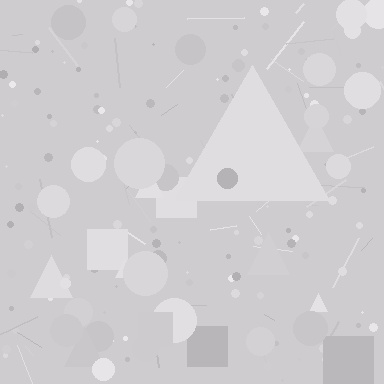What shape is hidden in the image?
A triangle is hidden in the image.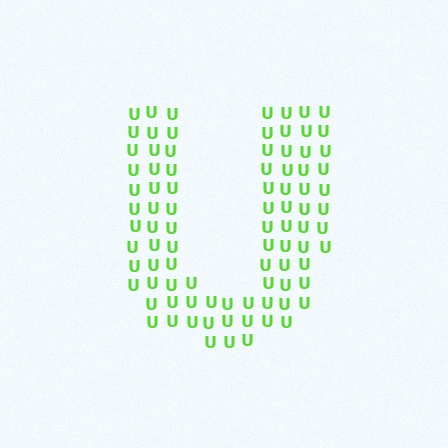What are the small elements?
The small elements are letter U's.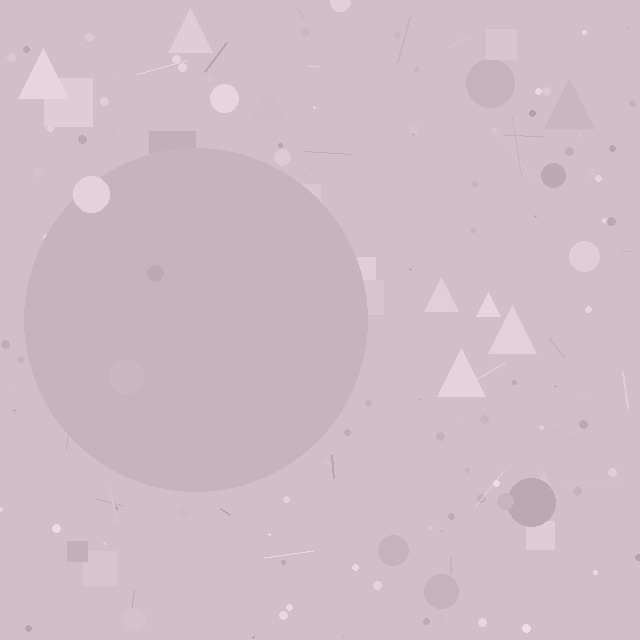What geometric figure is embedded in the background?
A circle is embedded in the background.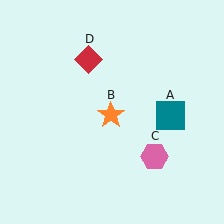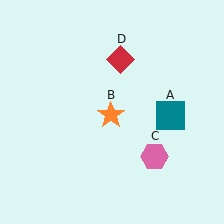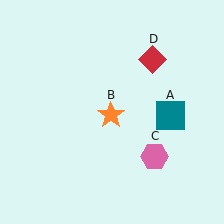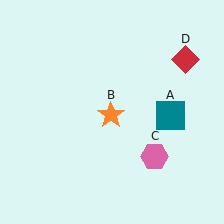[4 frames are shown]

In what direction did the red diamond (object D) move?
The red diamond (object D) moved right.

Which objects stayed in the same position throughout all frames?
Teal square (object A) and orange star (object B) and pink hexagon (object C) remained stationary.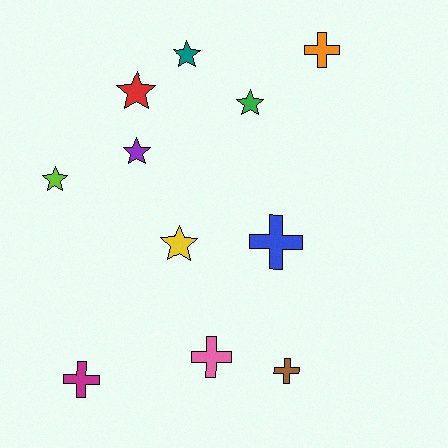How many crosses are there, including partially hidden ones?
There are 5 crosses.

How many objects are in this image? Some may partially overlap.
There are 11 objects.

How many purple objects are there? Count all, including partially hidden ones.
There is 1 purple object.